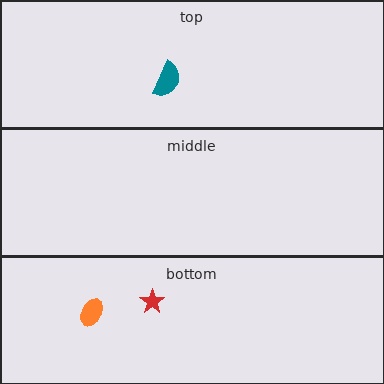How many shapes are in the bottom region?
2.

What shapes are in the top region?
The teal semicircle.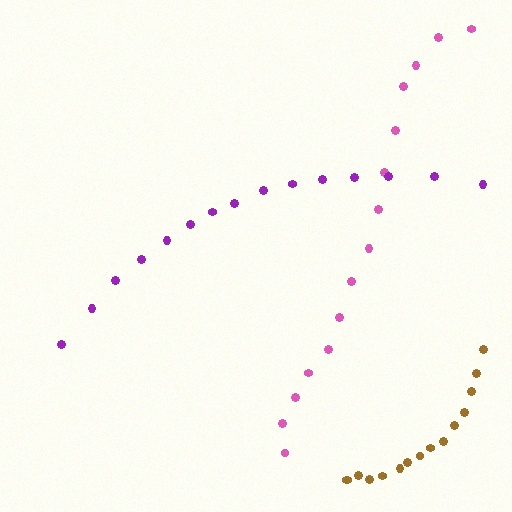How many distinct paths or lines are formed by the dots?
There are 3 distinct paths.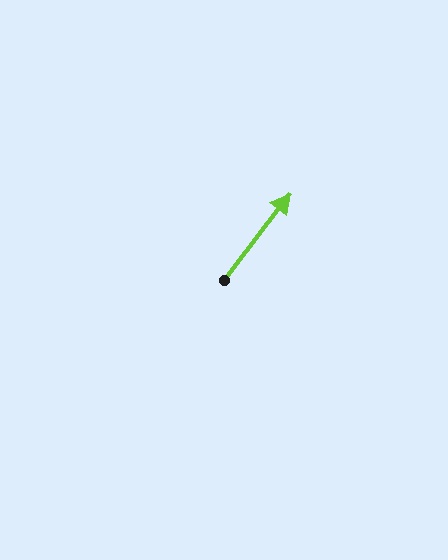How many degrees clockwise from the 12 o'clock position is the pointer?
Approximately 37 degrees.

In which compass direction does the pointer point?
Northeast.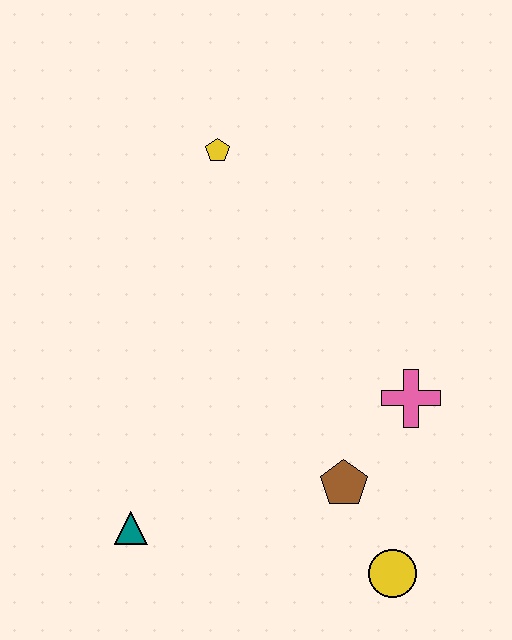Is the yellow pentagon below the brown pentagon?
No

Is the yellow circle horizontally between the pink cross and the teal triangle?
Yes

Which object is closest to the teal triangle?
The brown pentagon is closest to the teal triangle.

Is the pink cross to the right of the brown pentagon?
Yes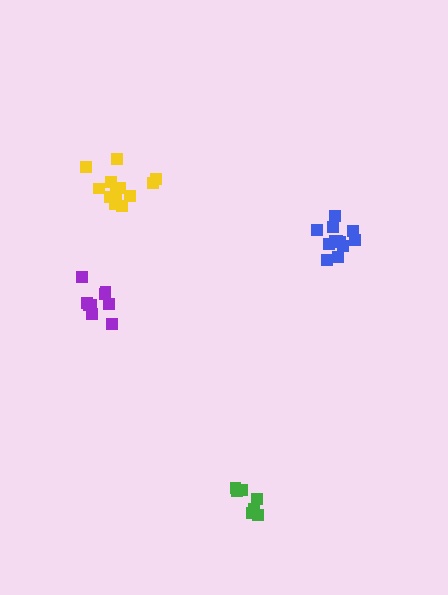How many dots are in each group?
Group 1: 7 dots, Group 2: 12 dots, Group 3: 12 dots, Group 4: 9 dots (40 total).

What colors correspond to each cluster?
The clusters are colored: green, blue, yellow, purple.